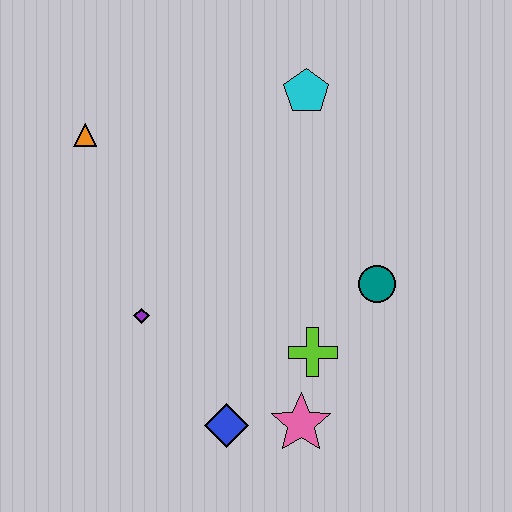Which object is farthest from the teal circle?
The orange triangle is farthest from the teal circle.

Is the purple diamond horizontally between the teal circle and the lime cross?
No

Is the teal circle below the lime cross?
No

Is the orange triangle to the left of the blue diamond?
Yes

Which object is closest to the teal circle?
The lime cross is closest to the teal circle.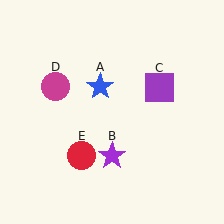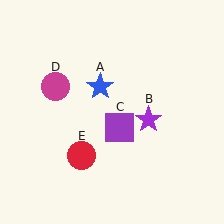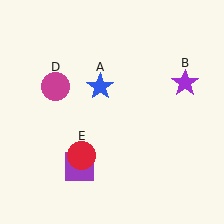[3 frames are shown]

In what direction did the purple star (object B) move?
The purple star (object B) moved up and to the right.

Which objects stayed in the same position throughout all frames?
Blue star (object A) and magenta circle (object D) and red circle (object E) remained stationary.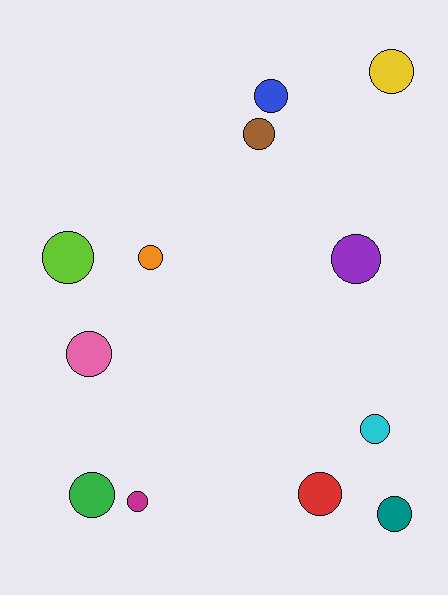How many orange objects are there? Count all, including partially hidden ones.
There is 1 orange object.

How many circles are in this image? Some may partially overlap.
There are 12 circles.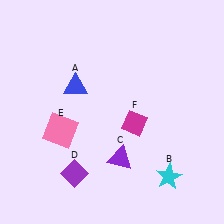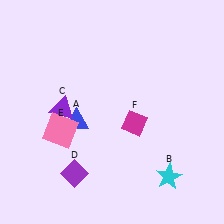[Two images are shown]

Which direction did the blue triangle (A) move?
The blue triangle (A) moved down.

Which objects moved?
The objects that moved are: the blue triangle (A), the purple triangle (C).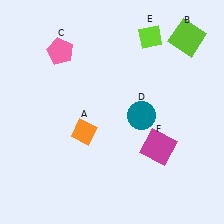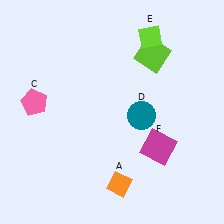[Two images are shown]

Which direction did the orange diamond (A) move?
The orange diamond (A) moved down.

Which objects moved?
The objects that moved are: the orange diamond (A), the lime square (B), the pink pentagon (C).